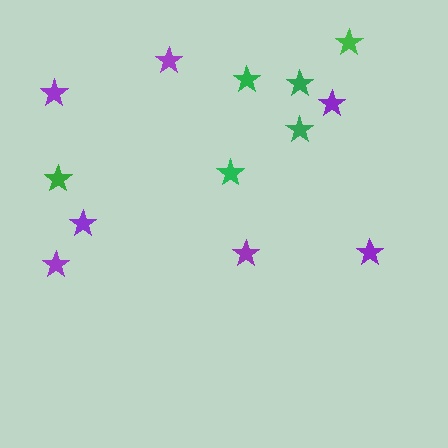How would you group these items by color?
There are 2 groups: one group of purple stars (7) and one group of green stars (6).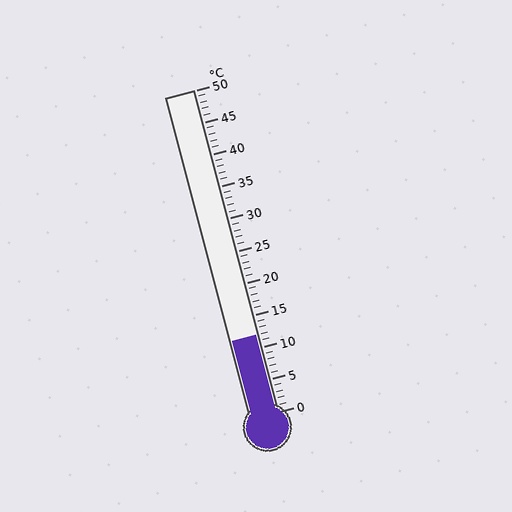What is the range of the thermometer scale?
The thermometer scale ranges from 0°C to 50°C.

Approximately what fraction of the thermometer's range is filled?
The thermometer is filled to approximately 25% of its range.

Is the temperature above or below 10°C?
The temperature is above 10°C.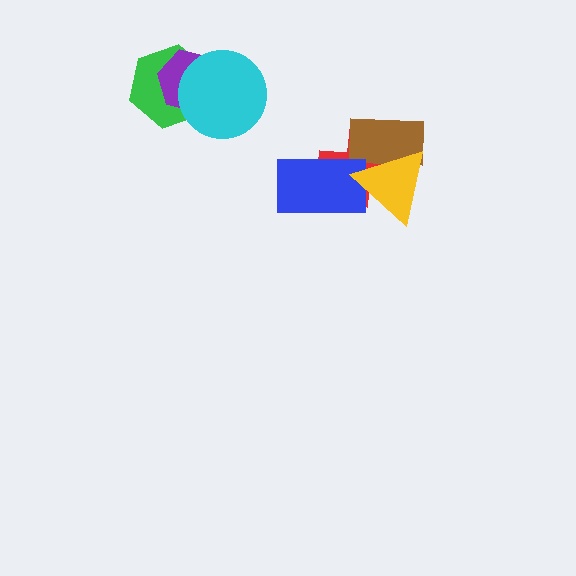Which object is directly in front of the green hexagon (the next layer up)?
The purple hexagon is directly in front of the green hexagon.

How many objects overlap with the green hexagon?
2 objects overlap with the green hexagon.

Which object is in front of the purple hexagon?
The cyan circle is in front of the purple hexagon.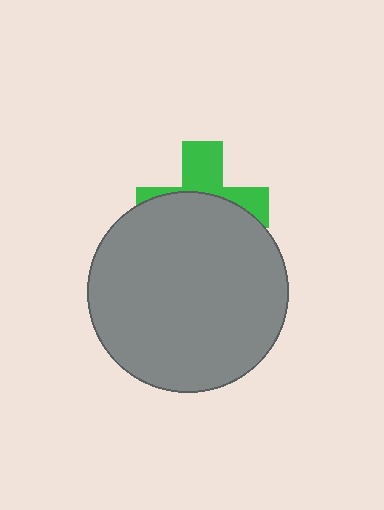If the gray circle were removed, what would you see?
You would see the complete green cross.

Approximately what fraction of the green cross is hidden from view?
Roughly 60% of the green cross is hidden behind the gray circle.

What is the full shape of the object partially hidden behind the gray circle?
The partially hidden object is a green cross.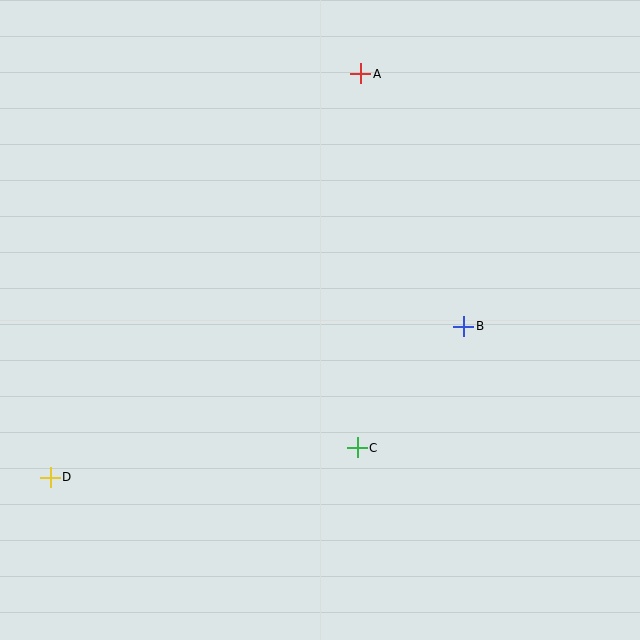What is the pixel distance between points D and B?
The distance between D and B is 440 pixels.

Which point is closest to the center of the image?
Point C at (357, 448) is closest to the center.